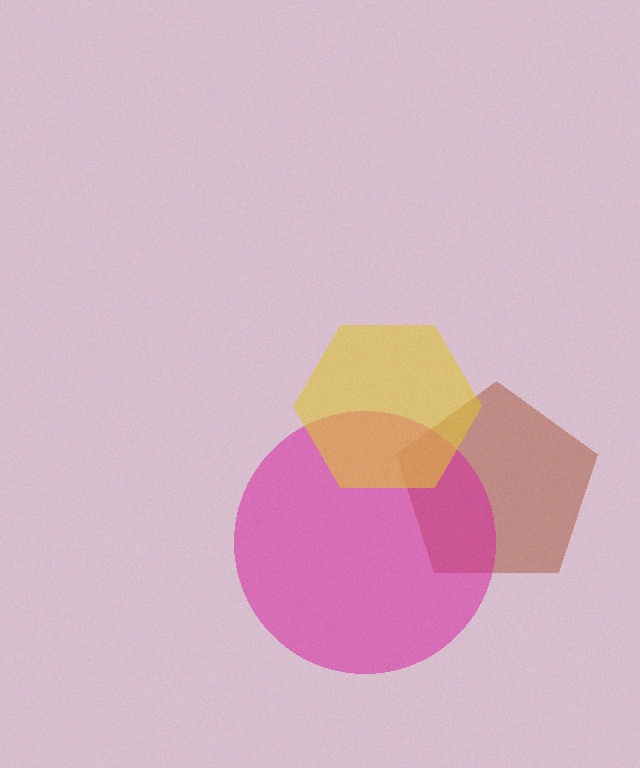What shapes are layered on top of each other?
The layered shapes are: a brown pentagon, a magenta circle, a yellow hexagon.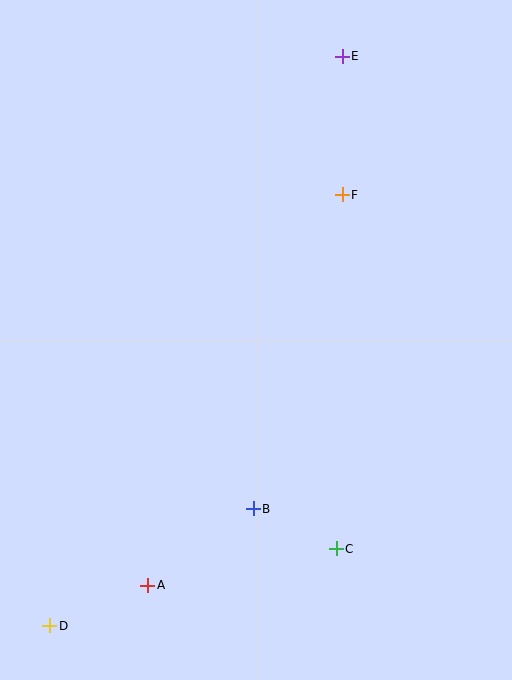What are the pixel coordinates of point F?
Point F is at (342, 195).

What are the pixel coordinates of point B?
Point B is at (253, 509).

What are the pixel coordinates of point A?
Point A is at (148, 585).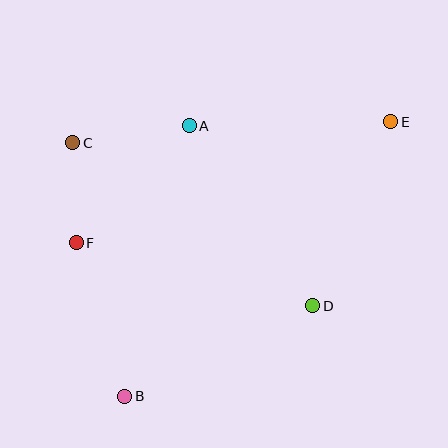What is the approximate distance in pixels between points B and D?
The distance between B and D is approximately 208 pixels.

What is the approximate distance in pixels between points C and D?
The distance between C and D is approximately 290 pixels.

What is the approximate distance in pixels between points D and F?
The distance between D and F is approximately 245 pixels.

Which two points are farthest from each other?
Points B and E are farthest from each other.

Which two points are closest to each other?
Points C and F are closest to each other.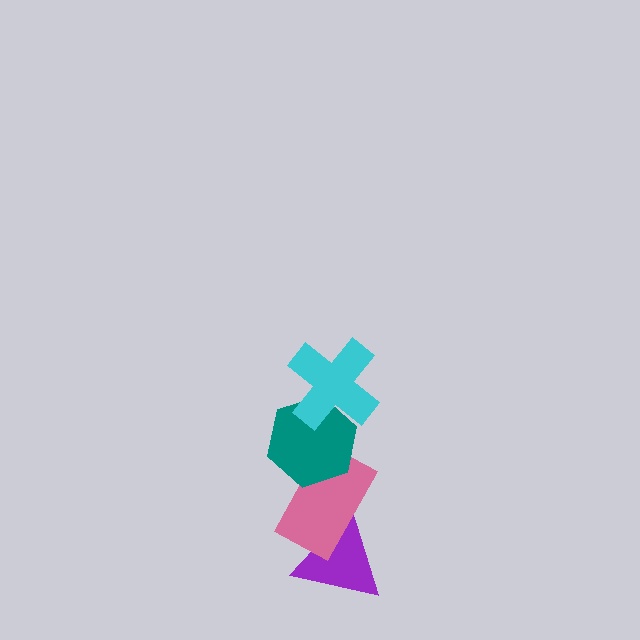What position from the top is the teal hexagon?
The teal hexagon is 2nd from the top.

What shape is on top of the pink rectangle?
The teal hexagon is on top of the pink rectangle.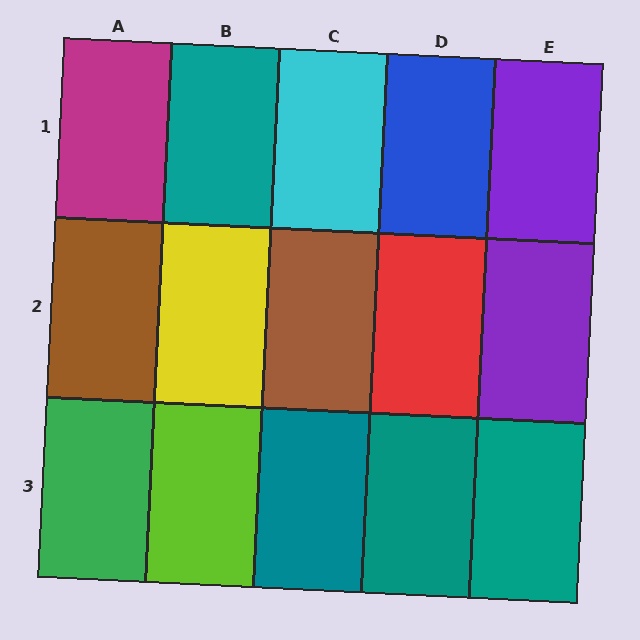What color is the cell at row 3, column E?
Teal.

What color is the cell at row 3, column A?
Green.